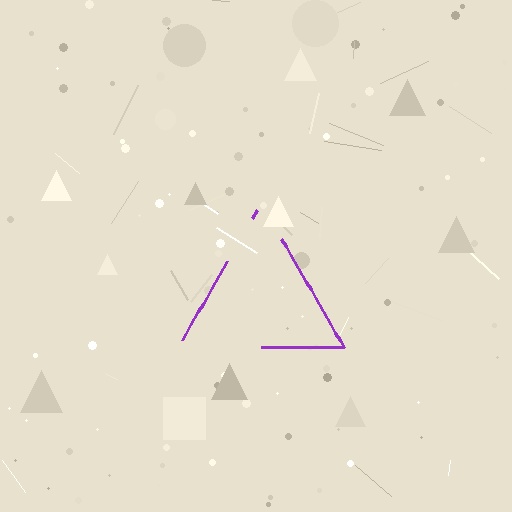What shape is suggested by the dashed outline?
The dashed outline suggests a triangle.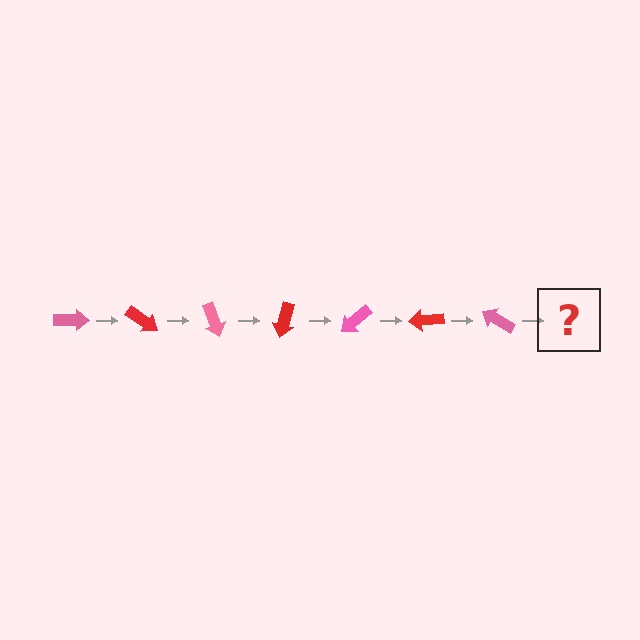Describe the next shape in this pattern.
It should be a red arrow, rotated 245 degrees from the start.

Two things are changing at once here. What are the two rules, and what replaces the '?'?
The two rules are that it rotates 35 degrees each step and the color cycles through pink and red. The '?' should be a red arrow, rotated 245 degrees from the start.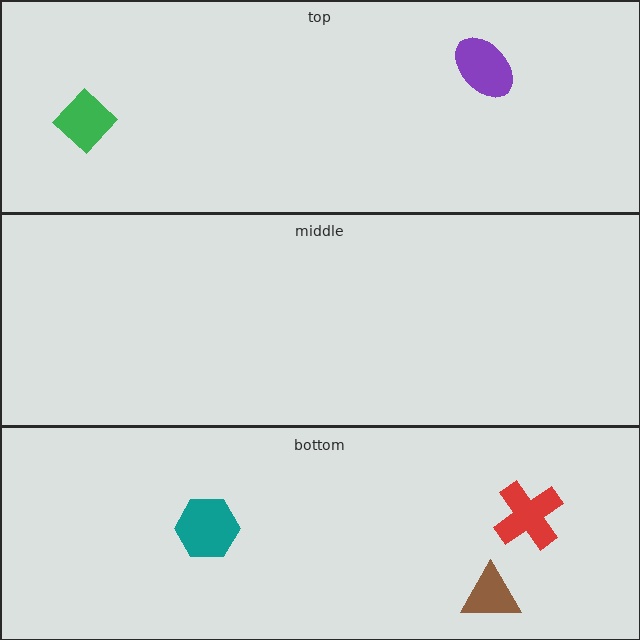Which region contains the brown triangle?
The bottom region.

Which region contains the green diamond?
The top region.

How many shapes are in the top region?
2.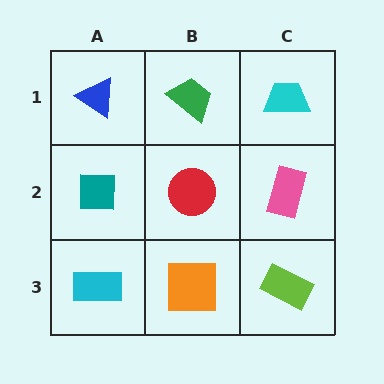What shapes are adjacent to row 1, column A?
A teal square (row 2, column A), a green trapezoid (row 1, column B).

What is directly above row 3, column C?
A pink rectangle.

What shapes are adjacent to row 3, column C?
A pink rectangle (row 2, column C), an orange square (row 3, column B).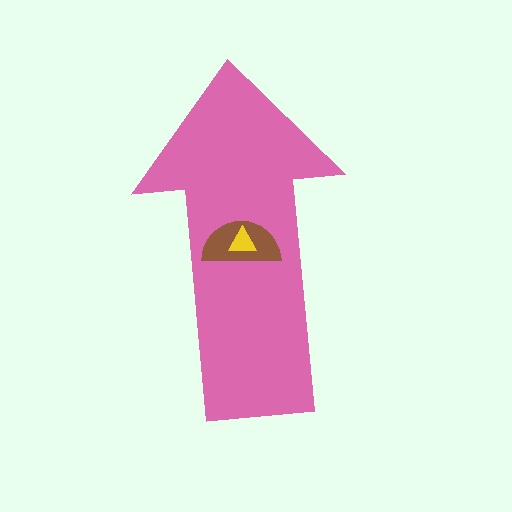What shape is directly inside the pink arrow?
The brown semicircle.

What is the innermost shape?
The yellow triangle.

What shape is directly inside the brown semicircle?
The yellow triangle.